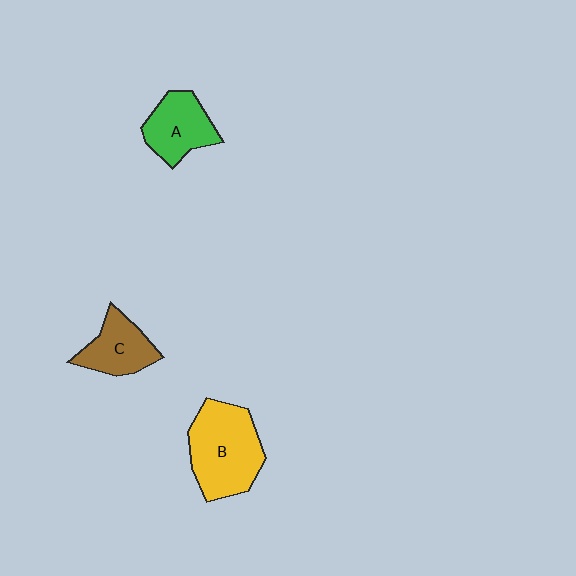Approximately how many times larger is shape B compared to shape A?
Approximately 1.6 times.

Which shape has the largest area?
Shape B (yellow).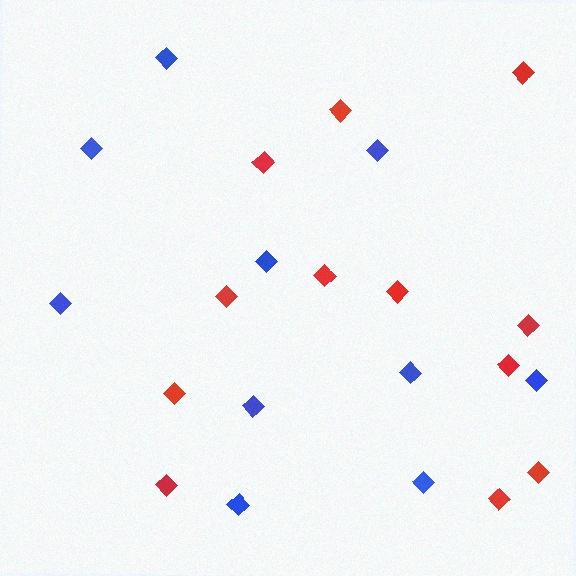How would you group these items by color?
There are 2 groups: one group of red diamonds (12) and one group of blue diamonds (10).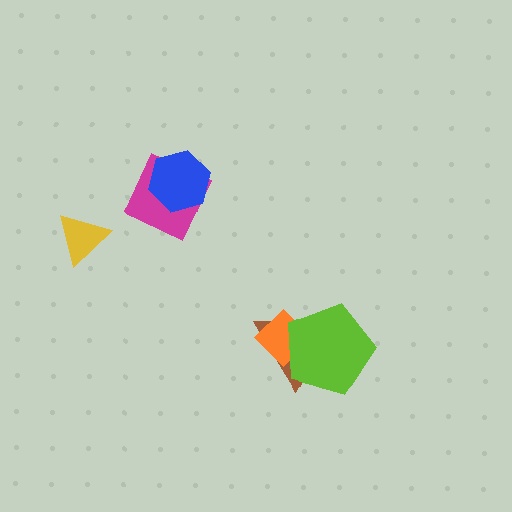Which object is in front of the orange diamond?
The lime pentagon is in front of the orange diamond.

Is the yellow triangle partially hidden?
No, no other shape covers it.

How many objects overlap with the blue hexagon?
1 object overlaps with the blue hexagon.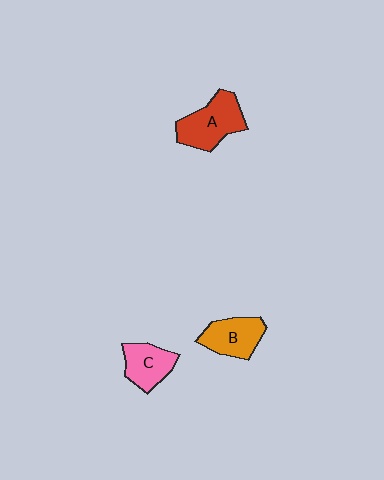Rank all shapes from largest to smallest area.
From largest to smallest: A (red), B (orange), C (pink).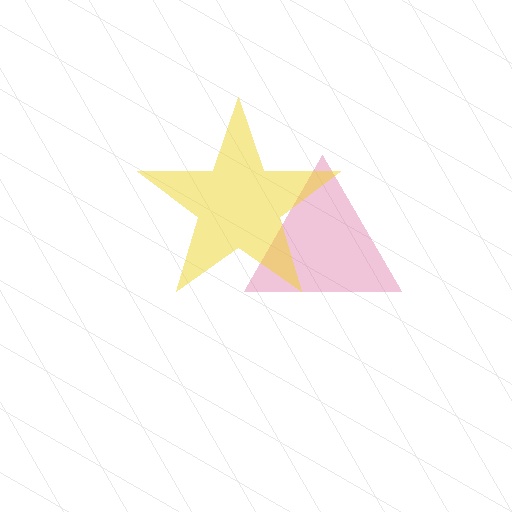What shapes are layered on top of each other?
The layered shapes are: a pink triangle, a yellow star.